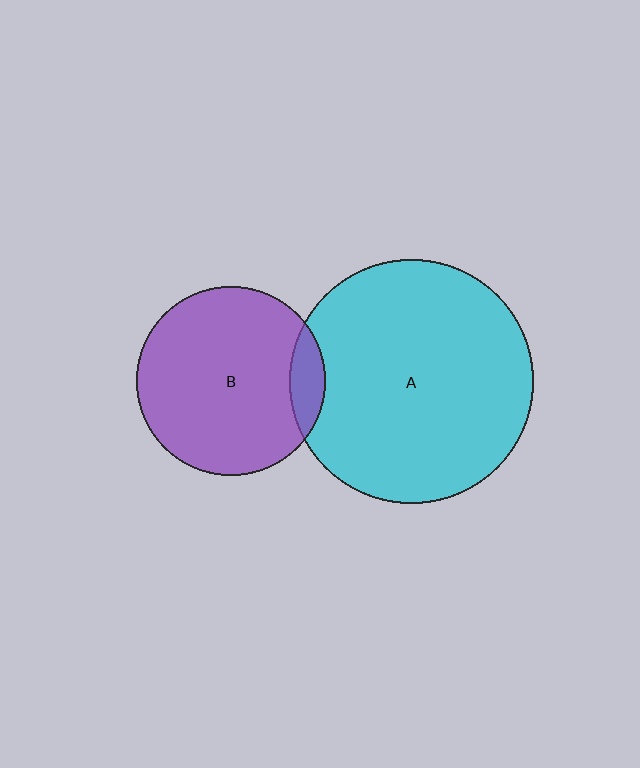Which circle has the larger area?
Circle A (cyan).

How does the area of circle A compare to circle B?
Approximately 1.7 times.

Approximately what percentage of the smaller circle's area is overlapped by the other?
Approximately 10%.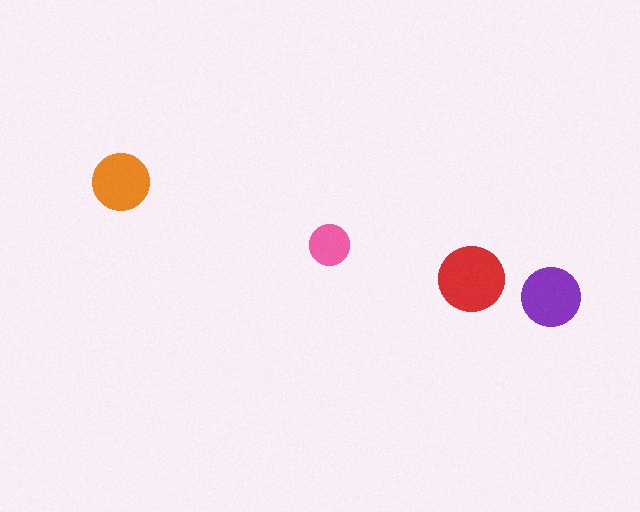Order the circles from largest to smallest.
the red one, the purple one, the orange one, the pink one.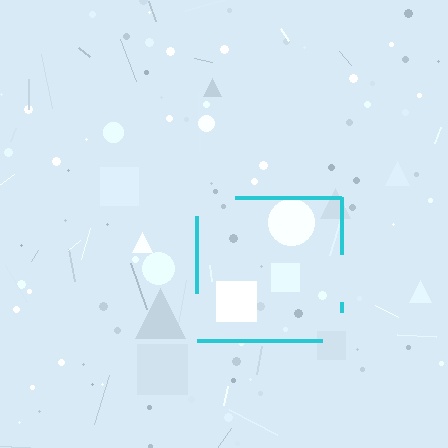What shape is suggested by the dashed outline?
The dashed outline suggests a square.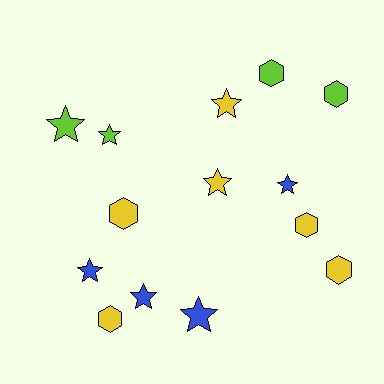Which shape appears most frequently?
Star, with 8 objects.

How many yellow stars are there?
There are 2 yellow stars.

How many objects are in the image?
There are 14 objects.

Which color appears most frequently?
Yellow, with 6 objects.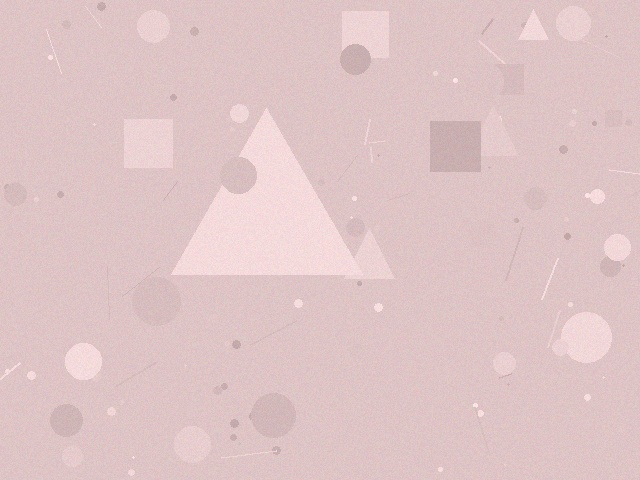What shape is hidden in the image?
A triangle is hidden in the image.